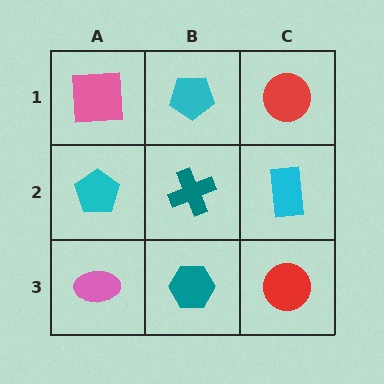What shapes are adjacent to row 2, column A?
A pink square (row 1, column A), a pink ellipse (row 3, column A), a teal cross (row 2, column B).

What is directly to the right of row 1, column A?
A cyan pentagon.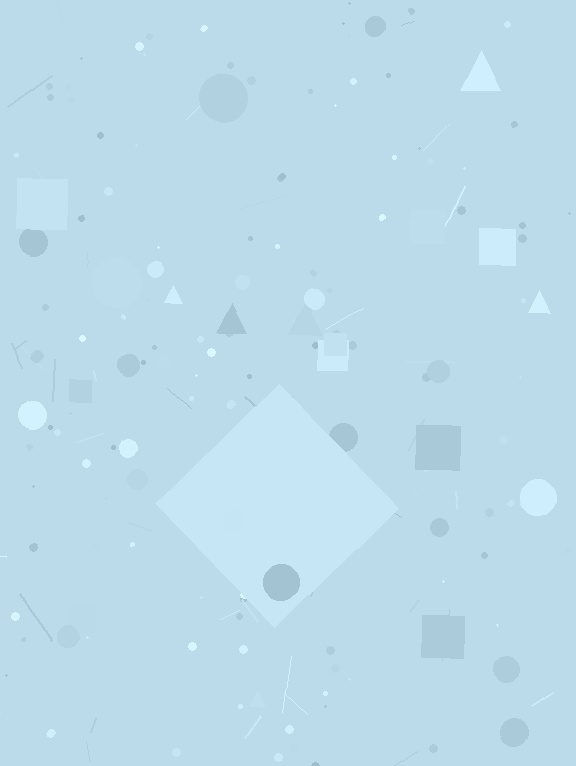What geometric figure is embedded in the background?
A diamond is embedded in the background.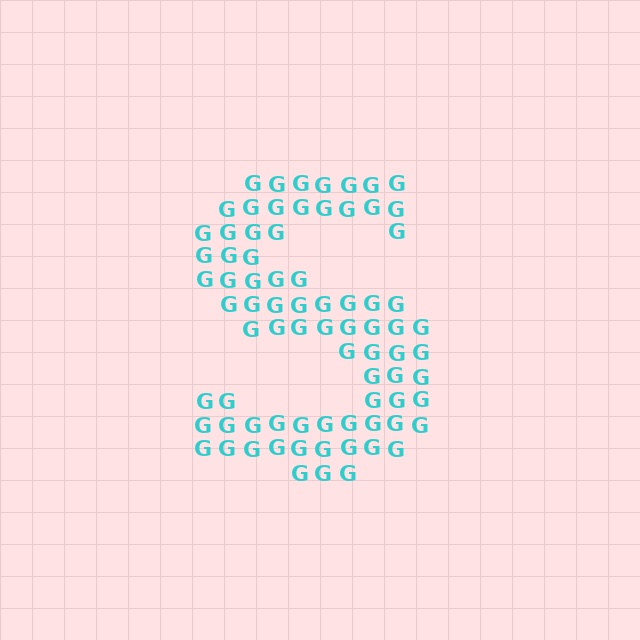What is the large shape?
The large shape is the letter S.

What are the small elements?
The small elements are letter G's.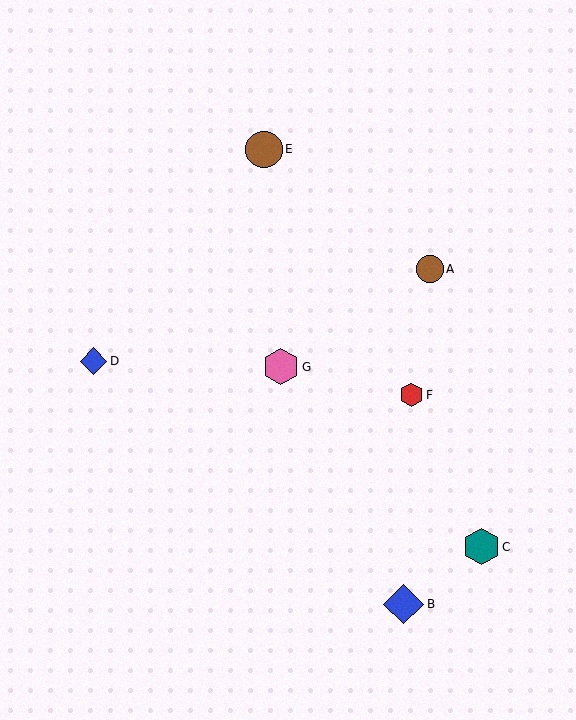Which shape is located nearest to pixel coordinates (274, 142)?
The brown circle (labeled E) at (264, 149) is nearest to that location.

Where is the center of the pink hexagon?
The center of the pink hexagon is at (281, 367).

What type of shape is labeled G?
Shape G is a pink hexagon.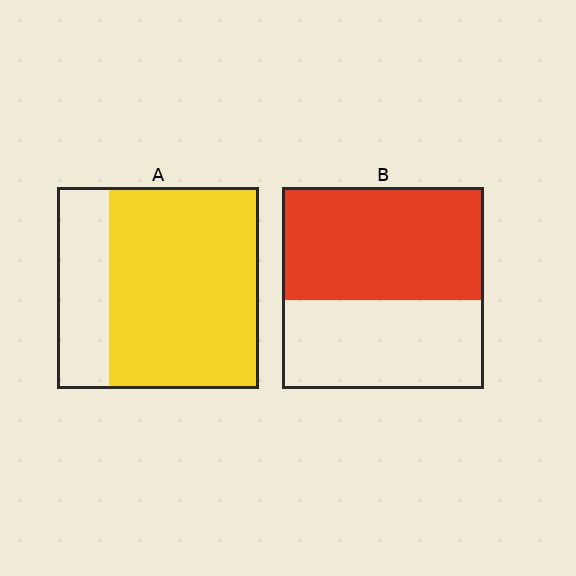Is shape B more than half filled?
Yes.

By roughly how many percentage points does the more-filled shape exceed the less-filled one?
By roughly 20 percentage points (A over B).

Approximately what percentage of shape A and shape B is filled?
A is approximately 75% and B is approximately 55%.